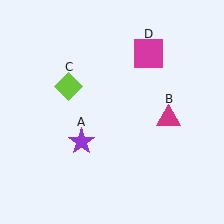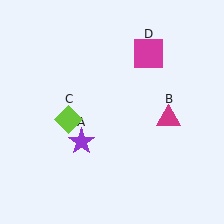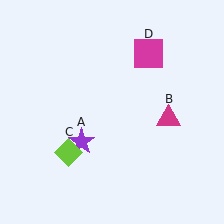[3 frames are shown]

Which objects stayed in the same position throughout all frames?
Purple star (object A) and magenta triangle (object B) and magenta square (object D) remained stationary.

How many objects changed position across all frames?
1 object changed position: lime diamond (object C).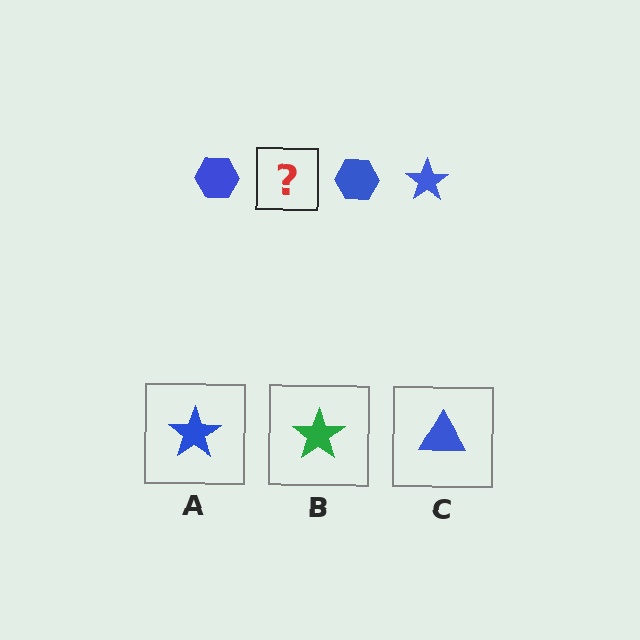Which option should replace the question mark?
Option A.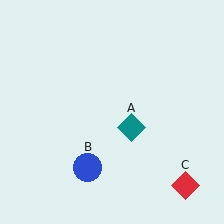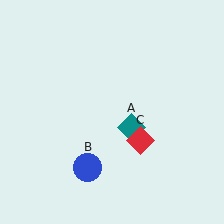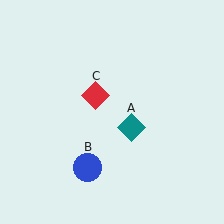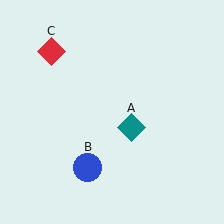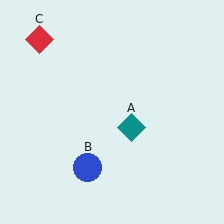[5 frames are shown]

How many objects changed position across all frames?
1 object changed position: red diamond (object C).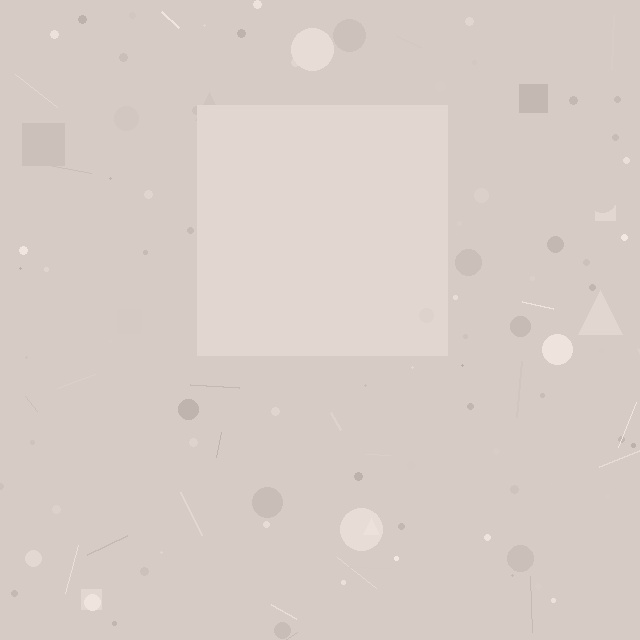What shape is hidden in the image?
A square is hidden in the image.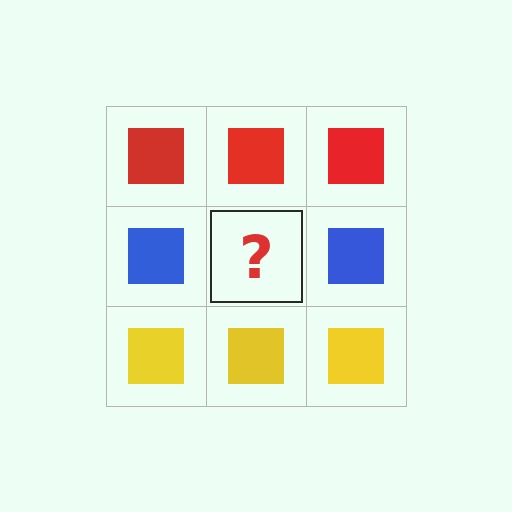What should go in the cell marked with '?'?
The missing cell should contain a blue square.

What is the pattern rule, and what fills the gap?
The rule is that each row has a consistent color. The gap should be filled with a blue square.